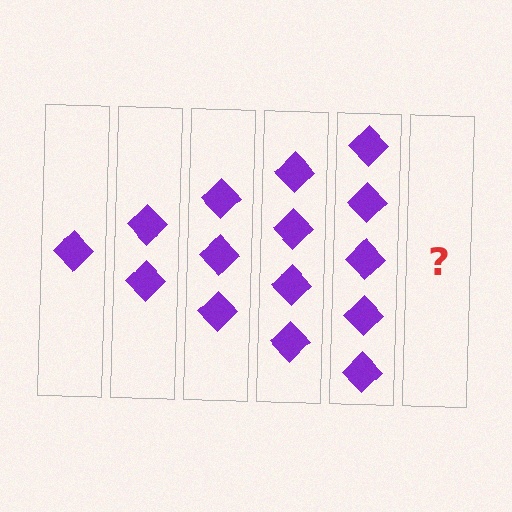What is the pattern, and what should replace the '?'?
The pattern is that each step adds one more diamond. The '?' should be 6 diamonds.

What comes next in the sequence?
The next element should be 6 diamonds.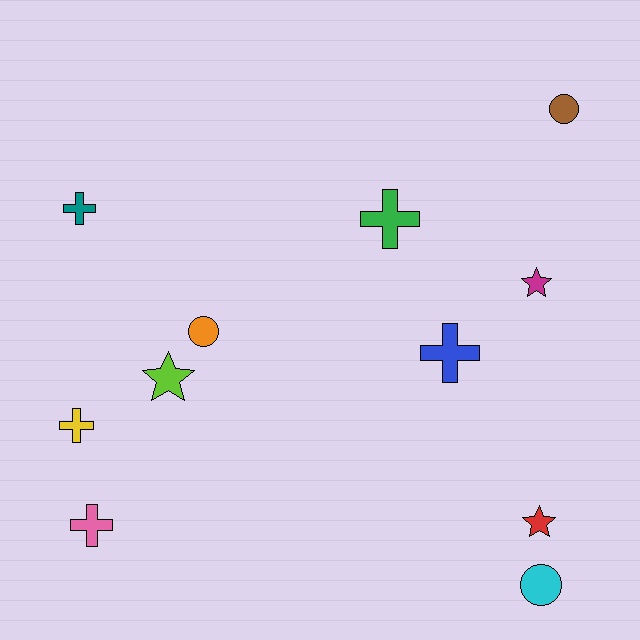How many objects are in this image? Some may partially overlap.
There are 11 objects.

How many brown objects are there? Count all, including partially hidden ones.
There is 1 brown object.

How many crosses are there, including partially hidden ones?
There are 5 crosses.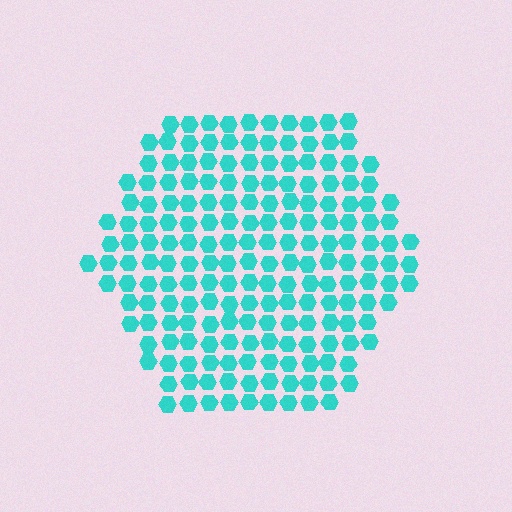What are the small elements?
The small elements are hexagons.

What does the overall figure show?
The overall figure shows a hexagon.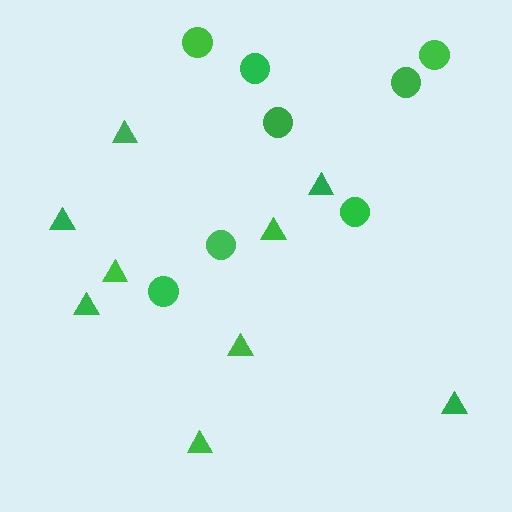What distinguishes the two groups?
There are 2 groups: one group of triangles (9) and one group of circles (8).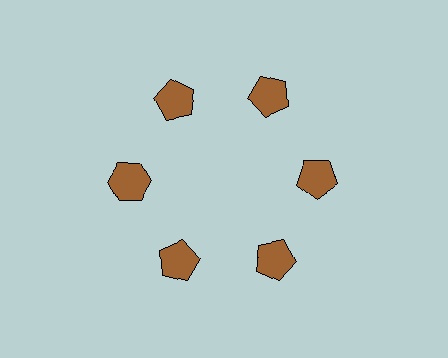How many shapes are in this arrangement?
There are 6 shapes arranged in a ring pattern.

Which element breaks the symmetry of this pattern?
The brown hexagon at roughly the 9 o'clock position breaks the symmetry. All other shapes are brown pentagons.